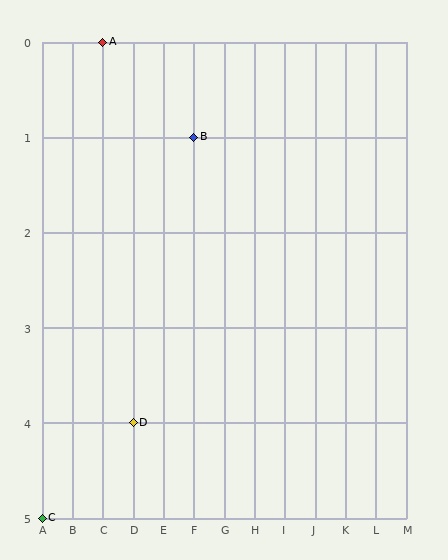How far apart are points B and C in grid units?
Points B and C are 5 columns and 4 rows apart (about 6.4 grid units diagonally).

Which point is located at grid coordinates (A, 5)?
Point C is at (A, 5).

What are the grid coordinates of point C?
Point C is at grid coordinates (A, 5).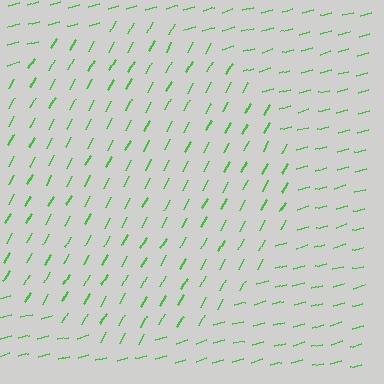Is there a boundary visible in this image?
Yes, there is a texture boundary formed by a change in line orientation.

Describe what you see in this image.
The image is filled with small green line segments. A circle region in the image has lines oriented differently from the surrounding lines, creating a visible texture boundary.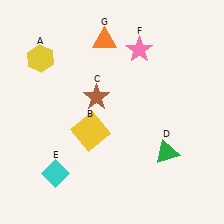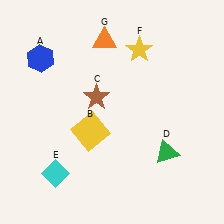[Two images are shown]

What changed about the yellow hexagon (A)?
In Image 1, A is yellow. In Image 2, it changed to blue.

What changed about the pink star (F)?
In Image 1, F is pink. In Image 2, it changed to yellow.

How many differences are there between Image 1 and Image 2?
There are 2 differences between the two images.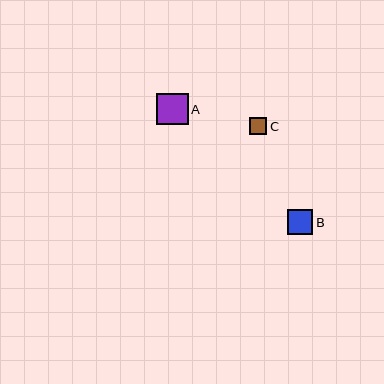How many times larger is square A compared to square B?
Square A is approximately 1.2 times the size of square B.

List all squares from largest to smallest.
From largest to smallest: A, B, C.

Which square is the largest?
Square A is the largest with a size of approximately 31 pixels.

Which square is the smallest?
Square C is the smallest with a size of approximately 17 pixels.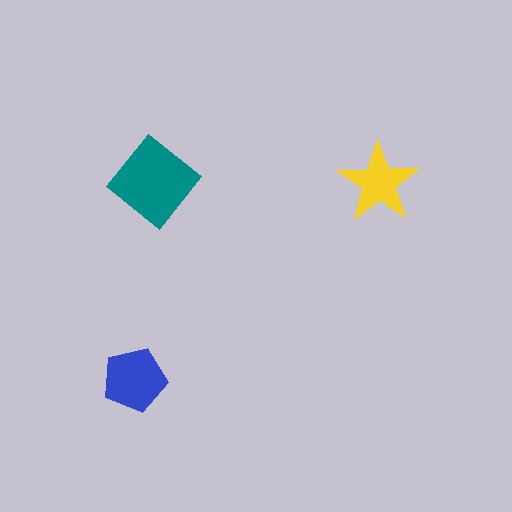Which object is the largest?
The teal diamond.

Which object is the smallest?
The yellow star.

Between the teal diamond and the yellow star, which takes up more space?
The teal diamond.